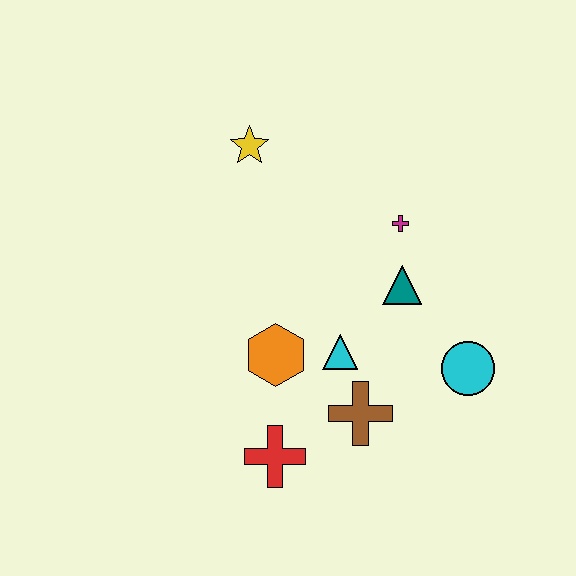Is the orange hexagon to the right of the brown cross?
No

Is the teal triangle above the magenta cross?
No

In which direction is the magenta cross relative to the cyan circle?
The magenta cross is above the cyan circle.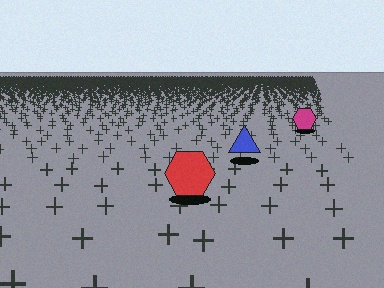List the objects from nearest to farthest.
From nearest to farthest: the red hexagon, the blue triangle, the magenta hexagon.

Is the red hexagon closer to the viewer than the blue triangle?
Yes. The red hexagon is closer — you can tell from the texture gradient: the ground texture is coarser near it.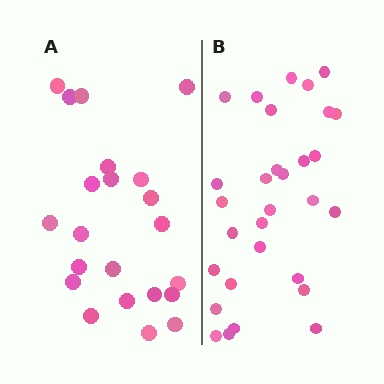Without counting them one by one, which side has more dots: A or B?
Region B (the right region) has more dots.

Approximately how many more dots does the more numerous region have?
Region B has roughly 8 or so more dots than region A.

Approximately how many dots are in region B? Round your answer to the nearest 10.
About 30 dots.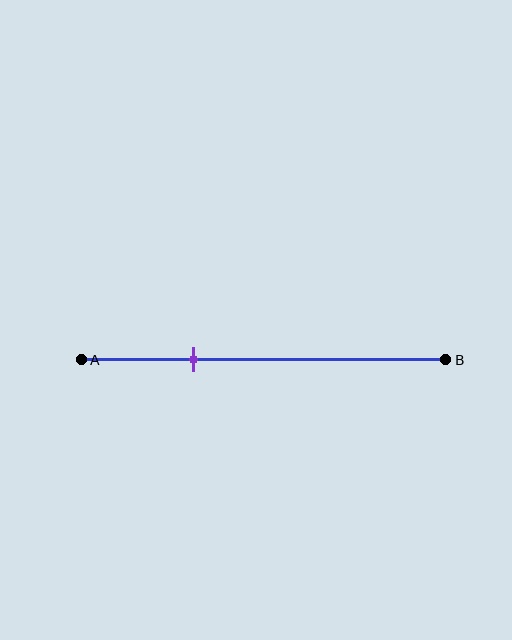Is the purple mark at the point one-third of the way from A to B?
Yes, the mark is approximately at the one-third point.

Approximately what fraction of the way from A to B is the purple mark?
The purple mark is approximately 30% of the way from A to B.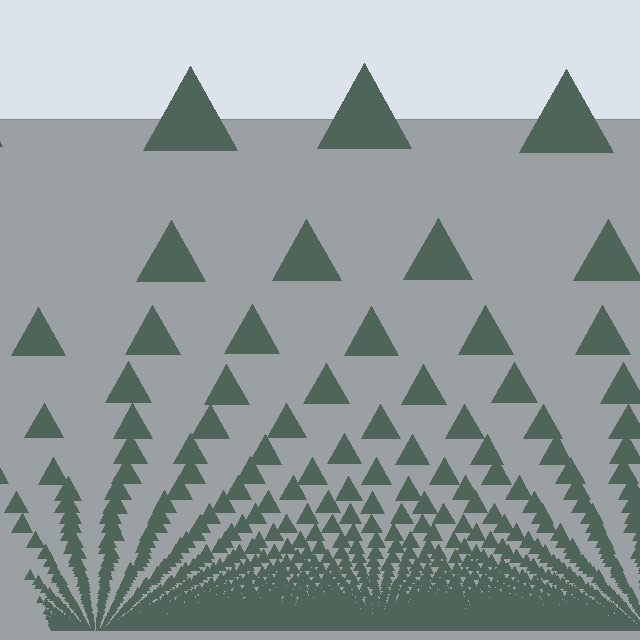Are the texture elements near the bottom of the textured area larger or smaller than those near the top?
Smaller. The gradient is inverted — elements near the bottom are smaller and denser.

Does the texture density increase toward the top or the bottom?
Density increases toward the bottom.